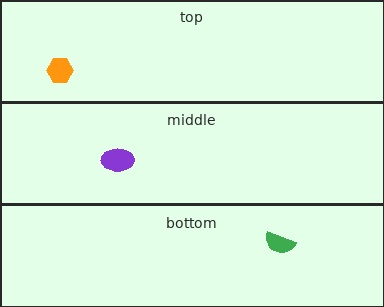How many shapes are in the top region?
1.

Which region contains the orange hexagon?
The top region.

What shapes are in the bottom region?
The green semicircle.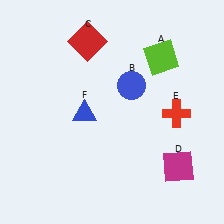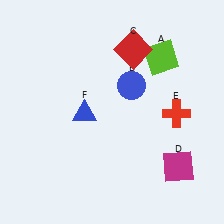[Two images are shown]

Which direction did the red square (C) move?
The red square (C) moved right.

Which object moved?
The red square (C) moved right.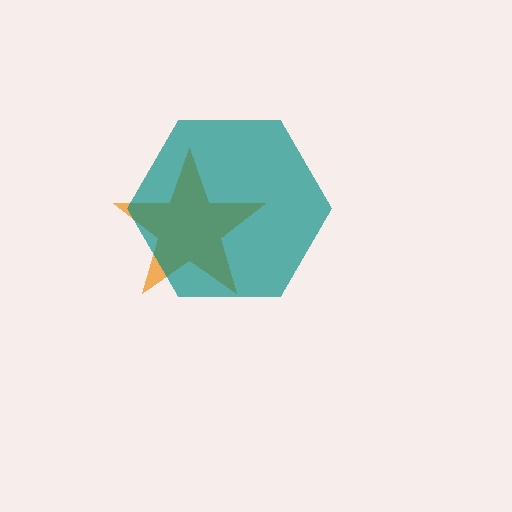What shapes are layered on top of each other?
The layered shapes are: an orange star, a teal hexagon.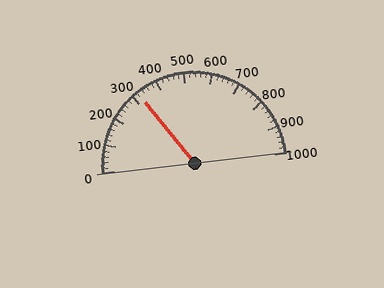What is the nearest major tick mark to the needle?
The nearest major tick mark is 300.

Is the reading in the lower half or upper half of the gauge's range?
The reading is in the lower half of the range (0 to 1000).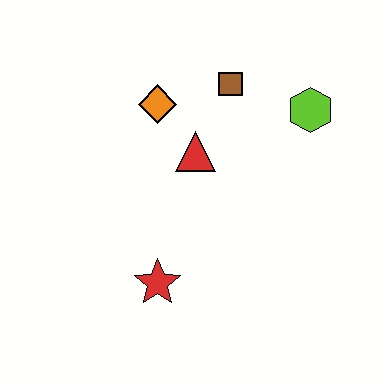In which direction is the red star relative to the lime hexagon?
The red star is below the lime hexagon.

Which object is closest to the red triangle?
The orange diamond is closest to the red triangle.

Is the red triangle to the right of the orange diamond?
Yes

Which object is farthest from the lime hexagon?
The red star is farthest from the lime hexagon.